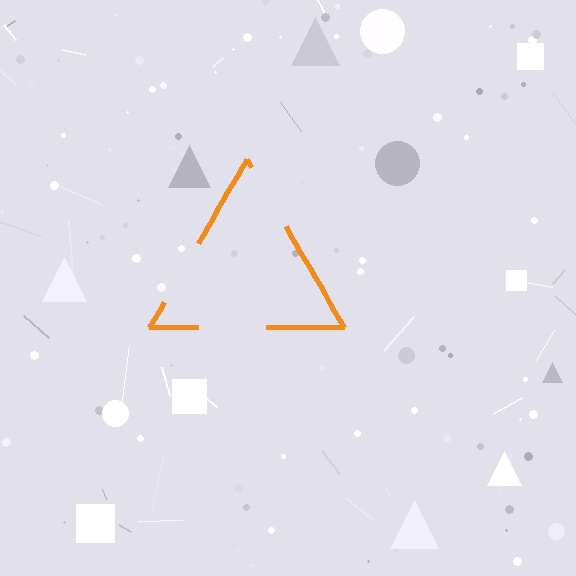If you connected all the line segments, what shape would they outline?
They would outline a triangle.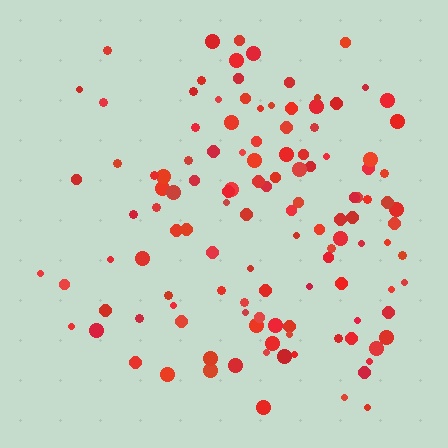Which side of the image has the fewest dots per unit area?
The left.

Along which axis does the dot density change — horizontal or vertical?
Horizontal.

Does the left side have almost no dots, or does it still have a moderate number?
Still a moderate number, just noticeably fewer than the right.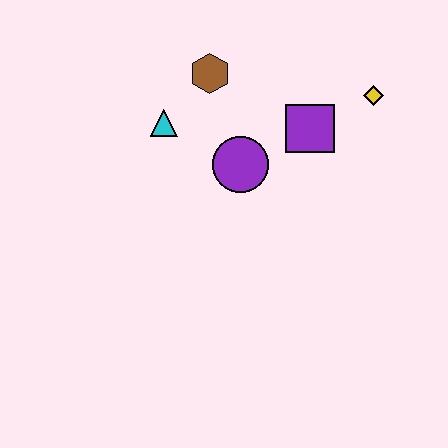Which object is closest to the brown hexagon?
The cyan triangle is closest to the brown hexagon.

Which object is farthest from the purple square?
The cyan triangle is farthest from the purple square.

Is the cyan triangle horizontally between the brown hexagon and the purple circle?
No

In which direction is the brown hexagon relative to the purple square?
The brown hexagon is to the left of the purple square.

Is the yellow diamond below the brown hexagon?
Yes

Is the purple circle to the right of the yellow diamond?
No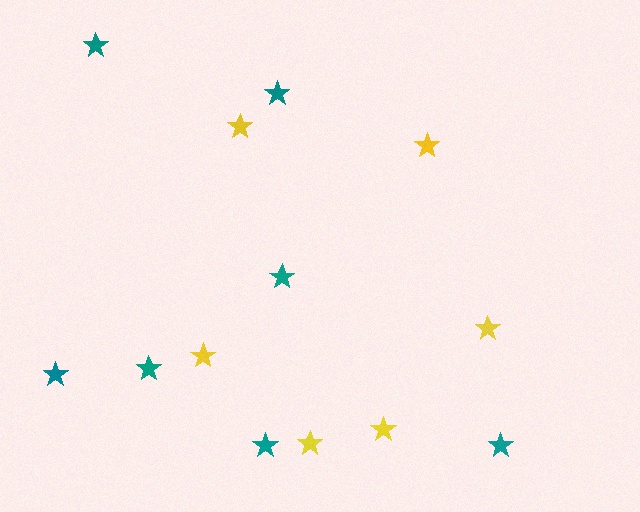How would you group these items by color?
There are 2 groups: one group of teal stars (7) and one group of yellow stars (6).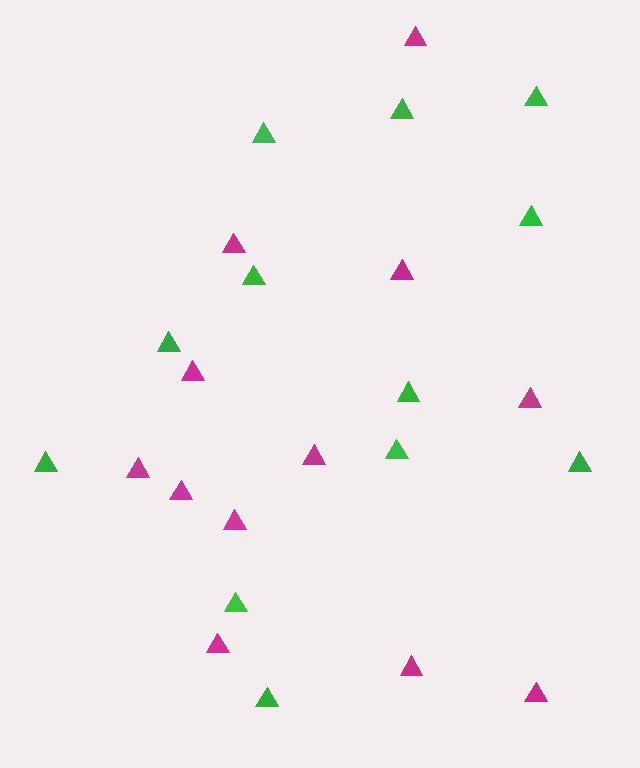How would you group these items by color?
There are 2 groups: one group of magenta triangles (12) and one group of green triangles (12).